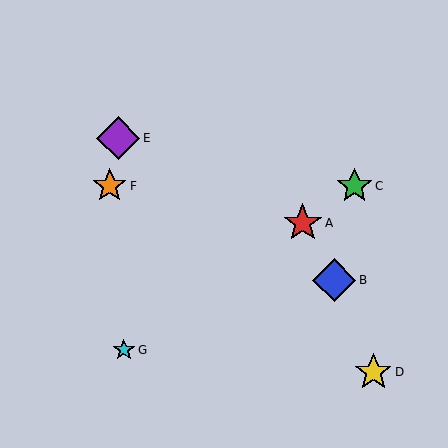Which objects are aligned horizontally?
Objects C, F are aligned horizontally.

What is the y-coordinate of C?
Object C is at y≈186.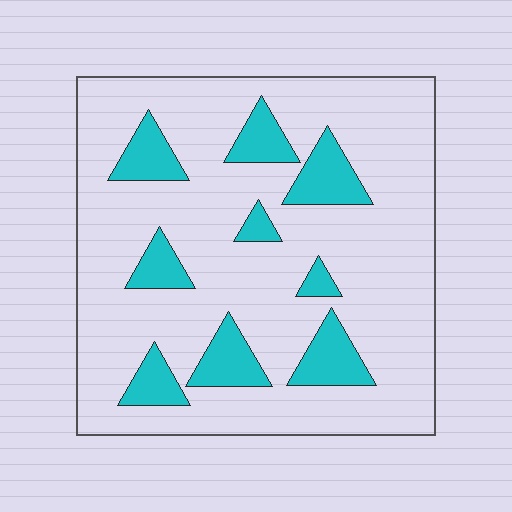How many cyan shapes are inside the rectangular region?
9.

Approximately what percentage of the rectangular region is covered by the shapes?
Approximately 20%.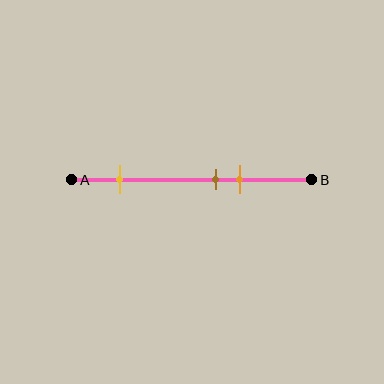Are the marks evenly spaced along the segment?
No, the marks are not evenly spaced.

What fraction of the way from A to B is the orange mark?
The orange mark is approximately 70% (0.7) of the way from A to B.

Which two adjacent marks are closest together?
The brown and orange marks are the closest adjacent pair.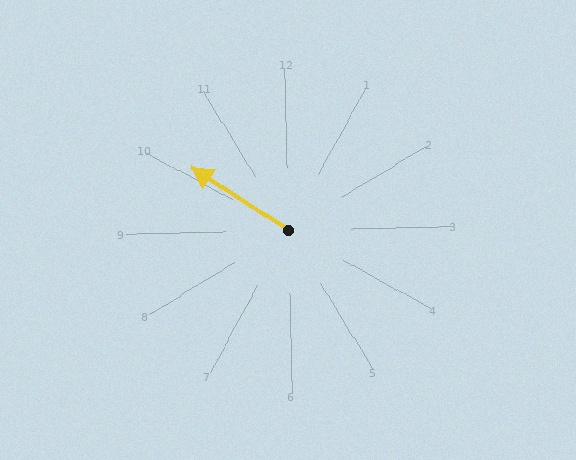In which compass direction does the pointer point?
Northwest.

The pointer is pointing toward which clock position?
Roughly 10 o'clock.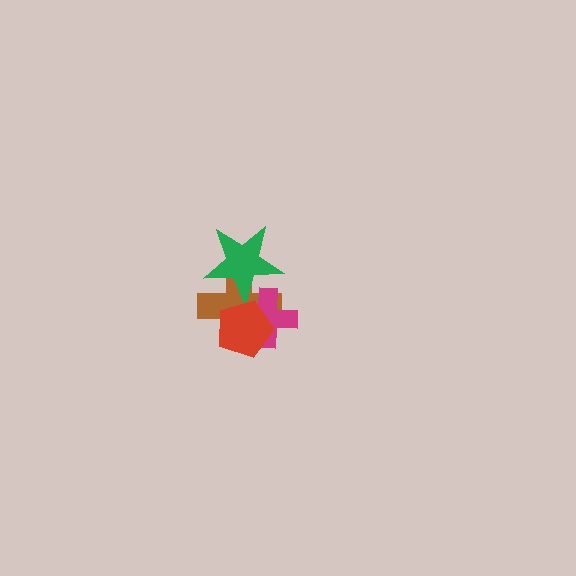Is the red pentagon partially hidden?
No, no other shape covers it.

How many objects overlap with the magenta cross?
3 objects overlap with the magenta cross.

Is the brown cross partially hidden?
Yes, it is partially covered by another shape.